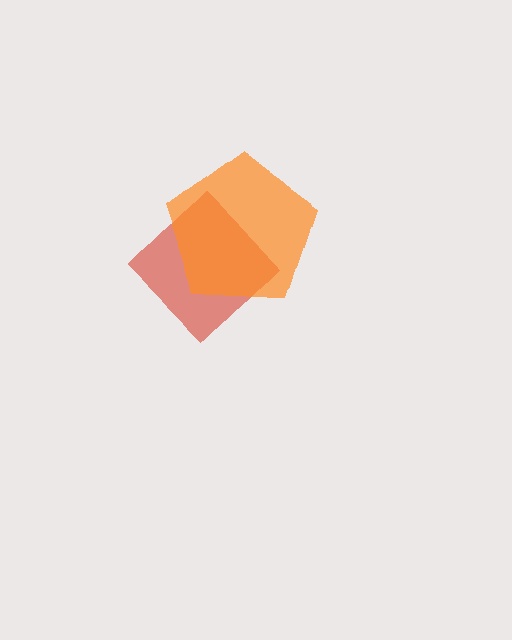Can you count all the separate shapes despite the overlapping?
Yes, there are 2 separate shapes.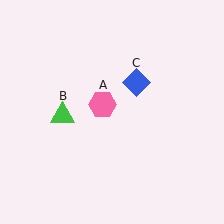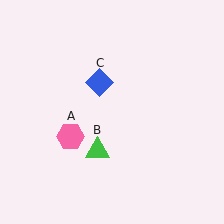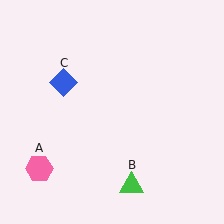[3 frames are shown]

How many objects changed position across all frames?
3 objects changed position: pink hexagon (object A), green triangle (object B), blue diamond (object C).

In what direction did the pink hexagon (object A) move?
The pink hexagon (object A) moved down and to the left.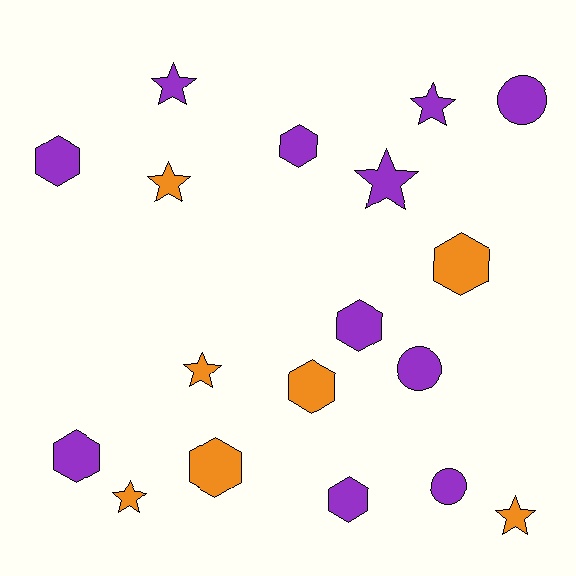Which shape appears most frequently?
Hexagon, with 8 objects.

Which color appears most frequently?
Purple, with 11 objects.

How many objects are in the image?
There are 18 objects.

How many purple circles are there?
There are 3 purple circles.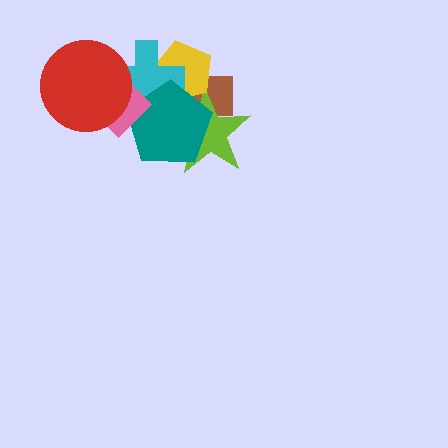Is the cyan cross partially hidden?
Yes, it is partially covered by another shape.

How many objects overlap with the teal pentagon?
5 objects overlap with the teal pentagon.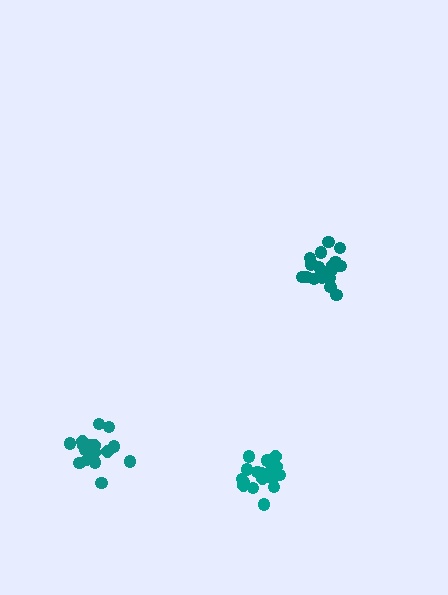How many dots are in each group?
Group 1: 20 dots, Group 2: 19 dots, Group 3: 20 dots (59 total).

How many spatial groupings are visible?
There are 3 spatial groupings.